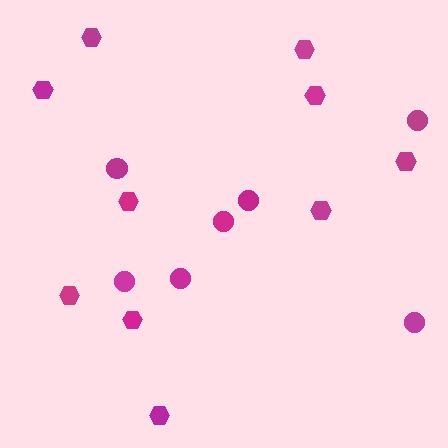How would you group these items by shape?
There are 2 groups: one group of circles (7) and one group of hexagons (10).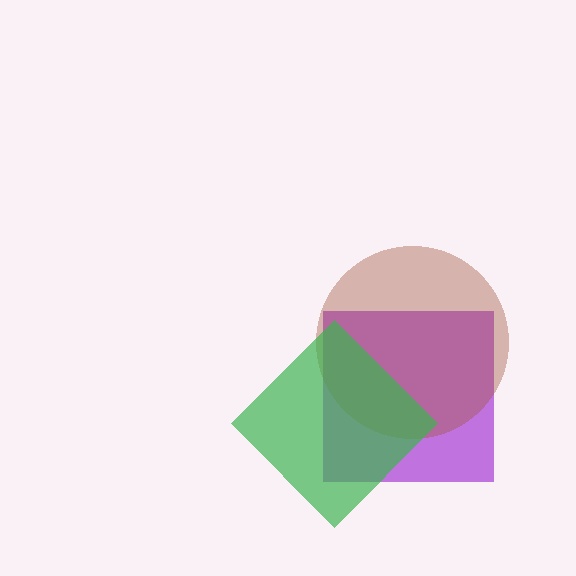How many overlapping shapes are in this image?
There are 3 overlapping shapes in the image.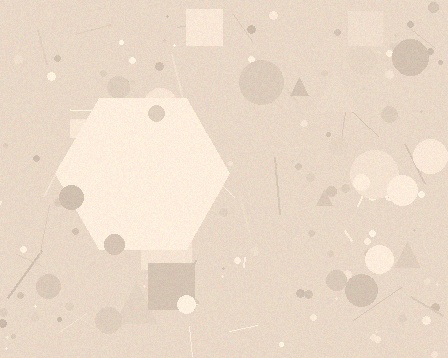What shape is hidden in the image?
A hexagon is hidden in the image.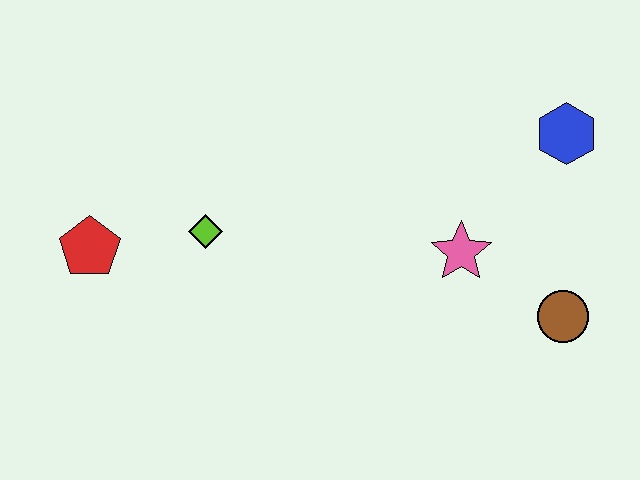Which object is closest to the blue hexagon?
The pink star is closest to the blue hexagon.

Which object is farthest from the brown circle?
The red pentagon is farthest from the brown circle.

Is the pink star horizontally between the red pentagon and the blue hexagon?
Yes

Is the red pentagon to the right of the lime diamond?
No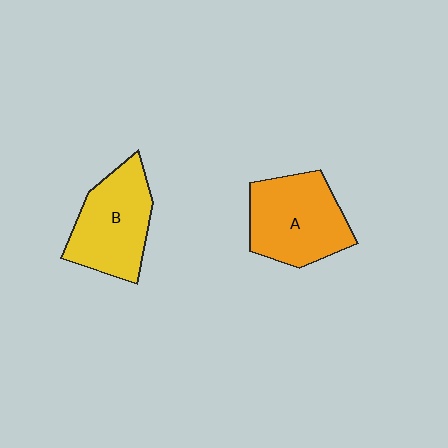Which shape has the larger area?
Shape A (orange).